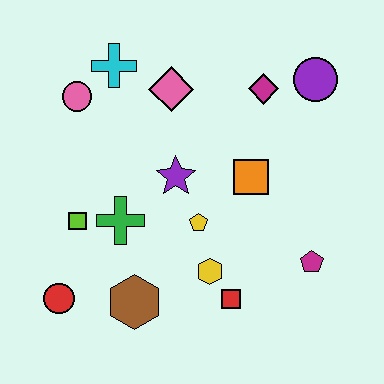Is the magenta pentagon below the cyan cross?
Yes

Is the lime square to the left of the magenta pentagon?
Yes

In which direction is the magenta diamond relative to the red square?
The magenta diamond is above the red square.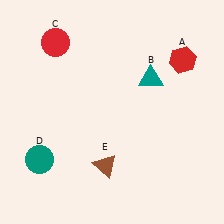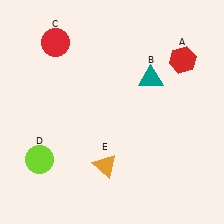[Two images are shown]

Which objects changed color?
D changed from teal to lime. E changed from brown to orange.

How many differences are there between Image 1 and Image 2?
There are 2 differences between the two images.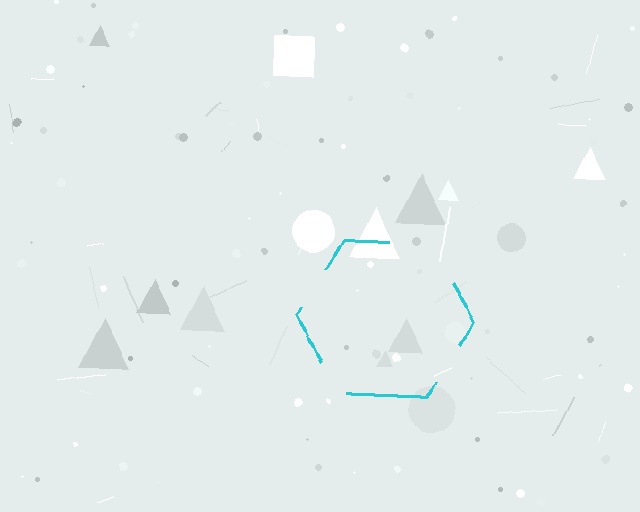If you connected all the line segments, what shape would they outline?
They would outline a hexagon.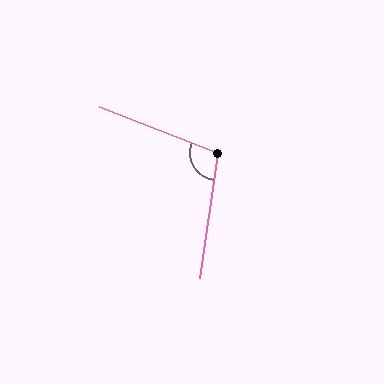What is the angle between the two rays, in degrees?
Approximately 104 degrees.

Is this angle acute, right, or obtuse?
It is obtuse.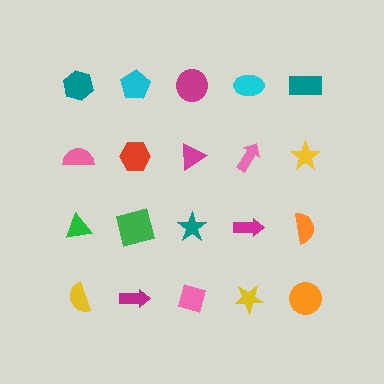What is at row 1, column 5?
A teal rectangle.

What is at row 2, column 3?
A magenta triangle.